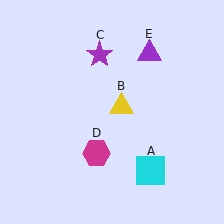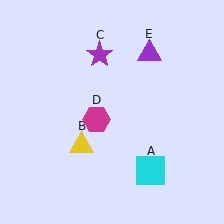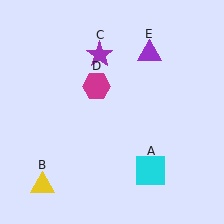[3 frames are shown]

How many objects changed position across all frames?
2 objects changed position: yellow triangle (object B), magenta hexagon (object D).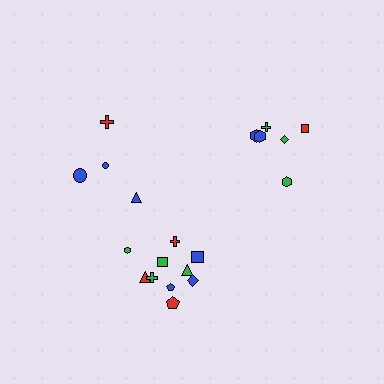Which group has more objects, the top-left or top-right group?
The top-right group.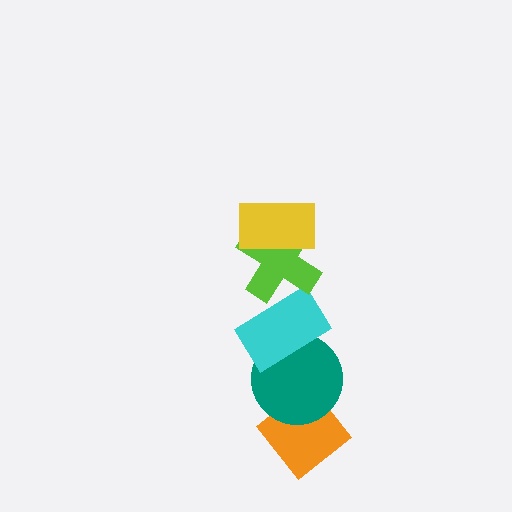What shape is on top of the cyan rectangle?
The lime cross is on top of the cyan rectangle.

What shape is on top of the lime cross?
The yellow rectangle is on top of the lime cross.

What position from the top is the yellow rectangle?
The yellow rectangle is 1st from the top.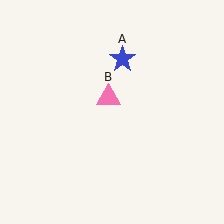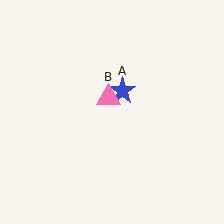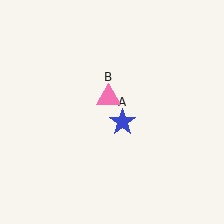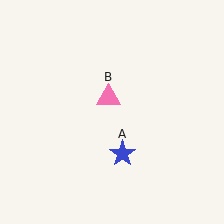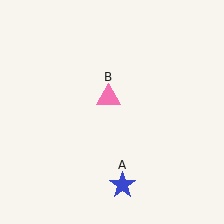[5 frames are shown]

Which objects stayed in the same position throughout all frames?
Pink triangle (object B) remained stationary.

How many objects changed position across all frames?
1 object changed position: blue star (object A).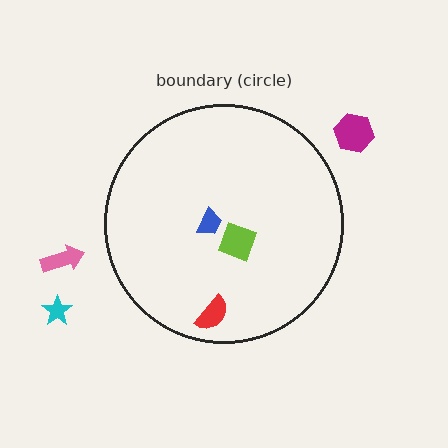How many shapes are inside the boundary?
3 inside, 3 outside.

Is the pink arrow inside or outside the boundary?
Outside.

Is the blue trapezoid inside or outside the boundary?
Inside.